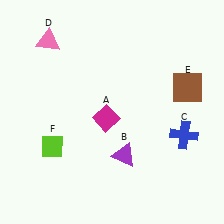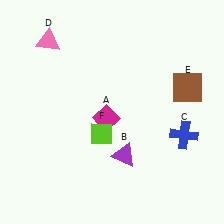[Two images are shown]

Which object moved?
The lime diamond (F) moved right.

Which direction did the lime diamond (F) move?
The lime diamond (F) moved right.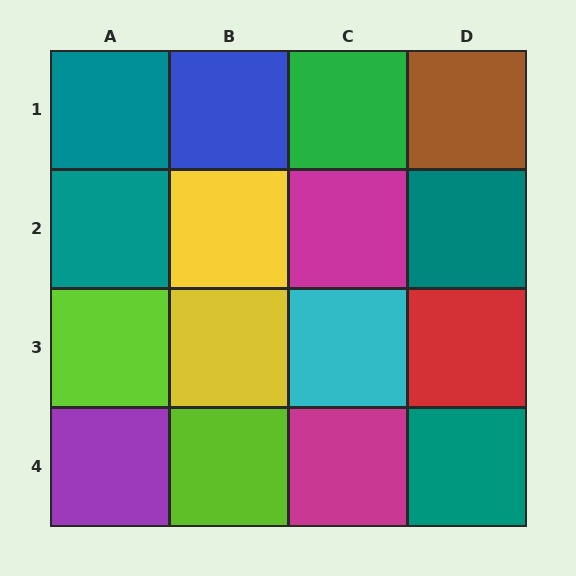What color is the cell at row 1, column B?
Blue.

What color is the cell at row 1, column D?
Brown.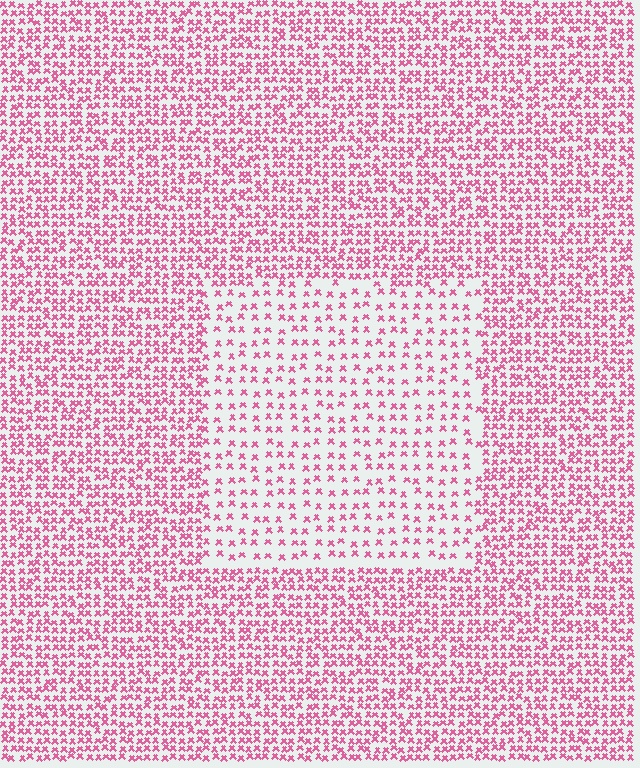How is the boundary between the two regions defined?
The boundary is defined by a change in element density (approximately 2.2x ratio). All elements are the same color, size, and shape.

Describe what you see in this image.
The image contains small pink elements arranged at two different densities. A rectangle-shaped region is visible where the elements are less densely packed than the surrounding area.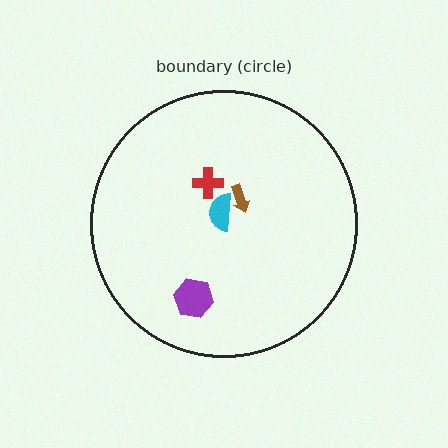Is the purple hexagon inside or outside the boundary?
Inside.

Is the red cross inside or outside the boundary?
Inside.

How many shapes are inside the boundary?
4 inside, 0 outside.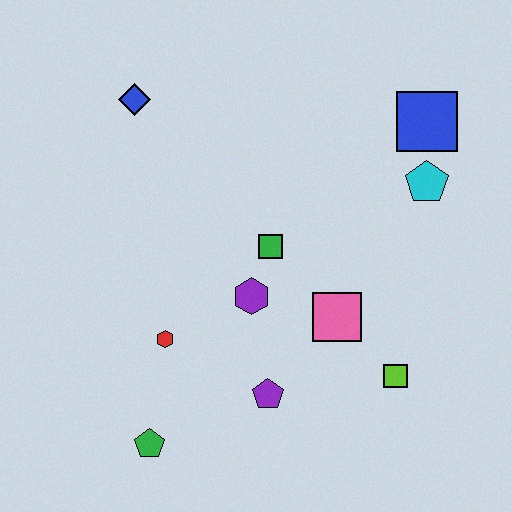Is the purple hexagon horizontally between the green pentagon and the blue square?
Yes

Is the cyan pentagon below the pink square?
No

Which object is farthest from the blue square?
The green pentagon is farthest from the blue square.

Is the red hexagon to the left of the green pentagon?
No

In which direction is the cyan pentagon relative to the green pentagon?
The cyan pentagon is to the right of the green pentagon.